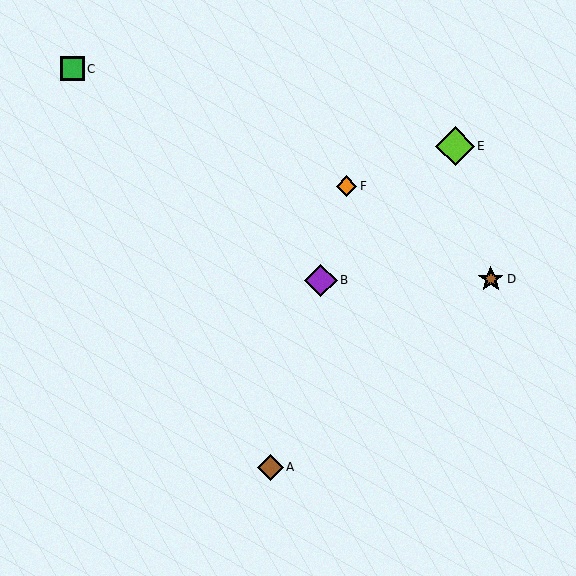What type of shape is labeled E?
Shape E is a lime diamond.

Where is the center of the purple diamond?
The center of the purple diamond is at (321, 280).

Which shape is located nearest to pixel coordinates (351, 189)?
The orange diamond (labeled F) at (347, 186) is nearest to that location.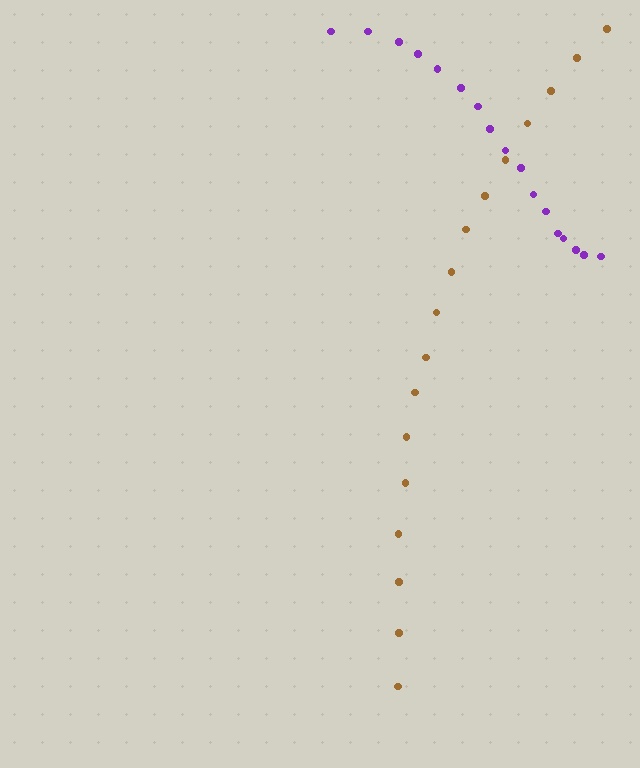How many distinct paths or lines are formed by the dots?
There are 2 distinct paths.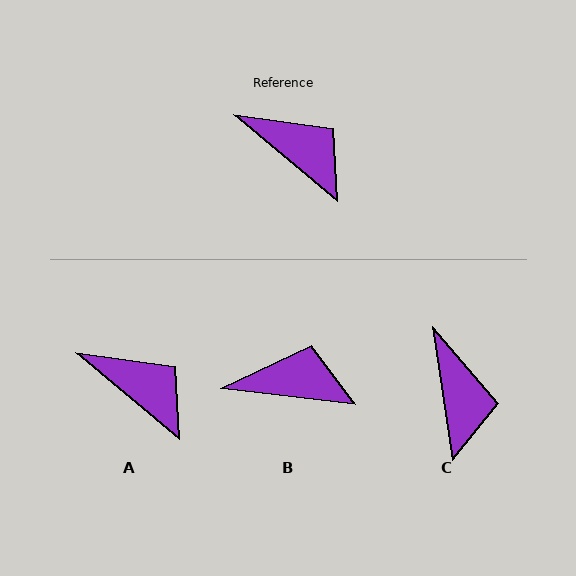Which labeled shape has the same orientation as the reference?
A.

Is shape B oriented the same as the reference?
No, it is off by about 33 degrees.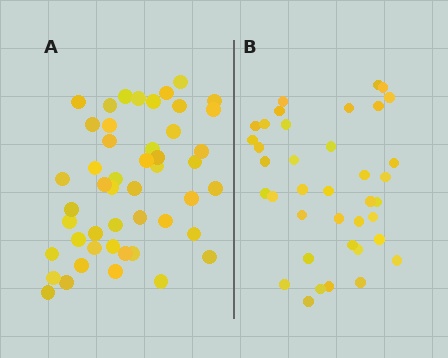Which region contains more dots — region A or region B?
Region A (the left region) has more dots.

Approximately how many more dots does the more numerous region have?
Region A has roughly 10 or so more dots than region B.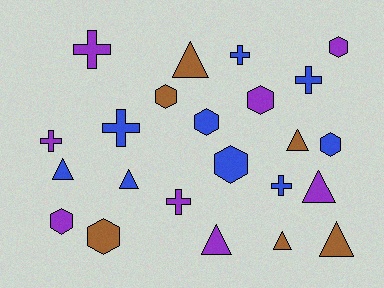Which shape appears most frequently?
Hexagon, with 8 objects.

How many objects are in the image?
There are 23 objects.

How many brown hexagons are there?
There are 2 brown hexagons.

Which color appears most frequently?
Blue, with 9 objects.